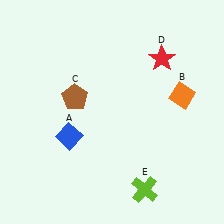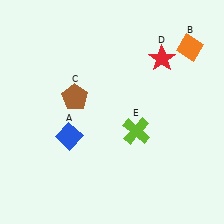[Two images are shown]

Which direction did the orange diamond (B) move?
The orange diamond (B) moved up.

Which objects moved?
The objects that moved are: the orange diamond (B), the lime cross (E).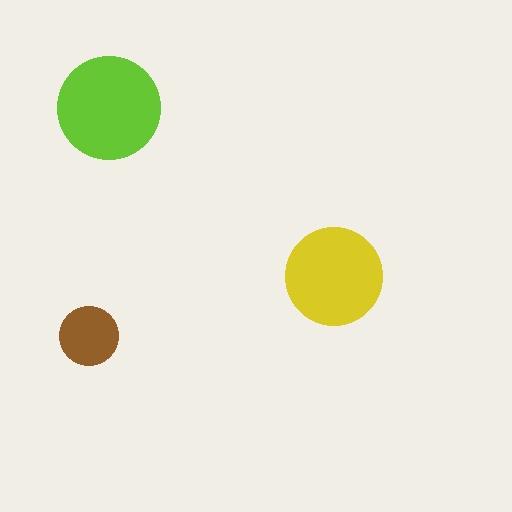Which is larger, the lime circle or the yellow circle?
The lime one.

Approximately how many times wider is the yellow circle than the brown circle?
About 1.5 times wider.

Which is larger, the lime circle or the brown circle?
The lime one.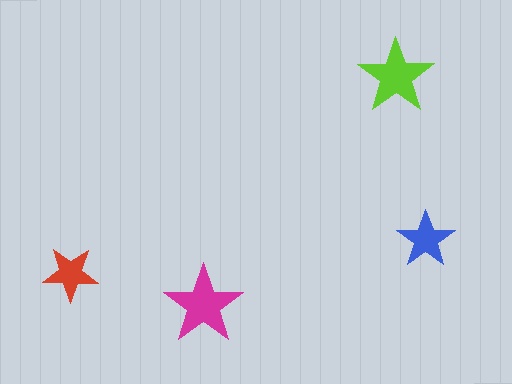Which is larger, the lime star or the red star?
The lime one.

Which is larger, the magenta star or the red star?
The magenta one.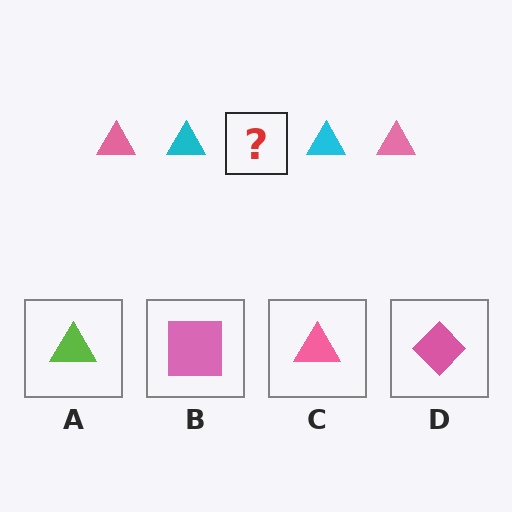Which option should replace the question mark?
Option C.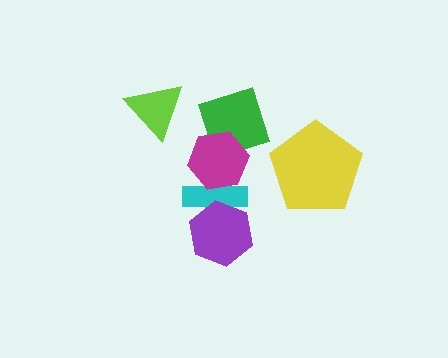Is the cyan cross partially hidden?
Yes, it is partially covered by another shape.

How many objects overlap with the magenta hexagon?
2 objects overlap with the magenta hexagon.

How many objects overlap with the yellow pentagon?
0 objects overlap with the yellow pentagon.